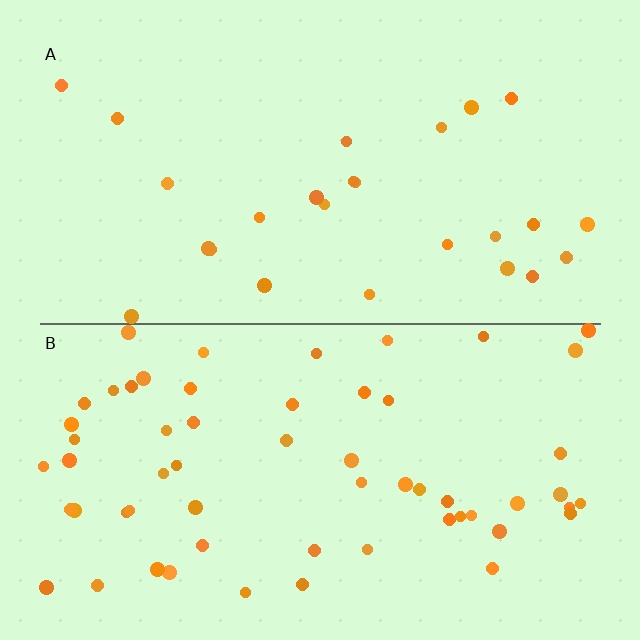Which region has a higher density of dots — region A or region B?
B (the bottom).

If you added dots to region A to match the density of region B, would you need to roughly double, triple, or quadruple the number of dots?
Approximately double.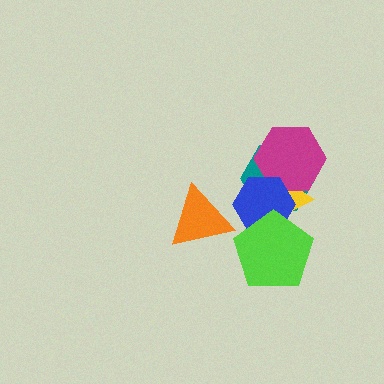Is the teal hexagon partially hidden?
Yes, it is partially covered by another shape.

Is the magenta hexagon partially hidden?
Yes, it is partially covered by another shape.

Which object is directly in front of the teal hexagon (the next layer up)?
The yellow triangle is directly in front of the teal hexagon.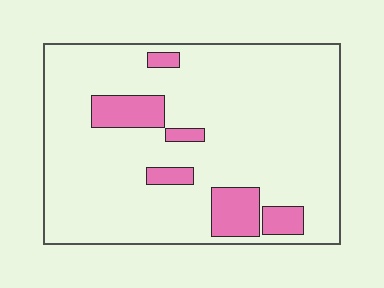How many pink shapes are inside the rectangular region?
6.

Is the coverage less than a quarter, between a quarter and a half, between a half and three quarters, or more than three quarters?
Less than a quarter.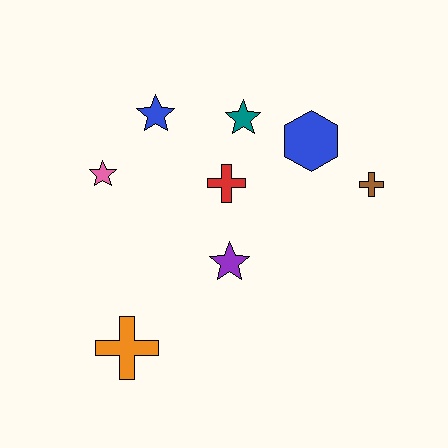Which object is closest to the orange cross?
The purple star is closest to the orange cross.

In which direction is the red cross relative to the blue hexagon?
The red cross is to the left of the blue hexagon.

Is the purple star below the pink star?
Yes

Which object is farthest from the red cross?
The orange cross is farthest from the red cross.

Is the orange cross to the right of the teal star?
No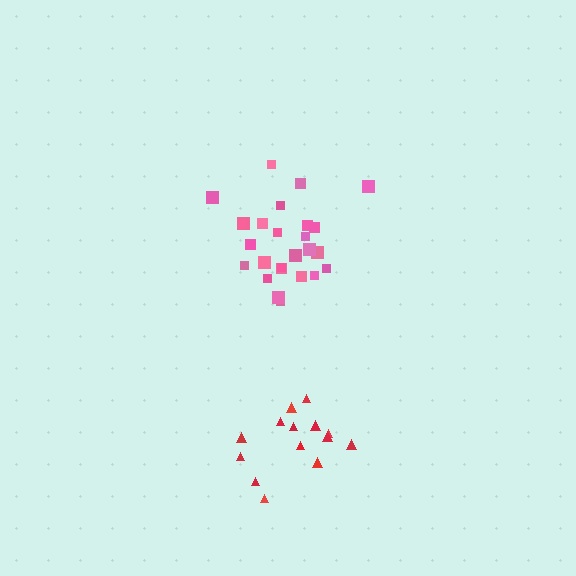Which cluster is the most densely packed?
Pink.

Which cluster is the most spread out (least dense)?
Red.